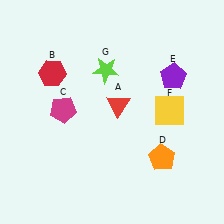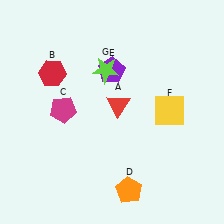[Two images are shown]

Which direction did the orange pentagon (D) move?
The orange pentagon (D) moved left.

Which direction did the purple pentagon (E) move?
The purple pentagon (E) moved left.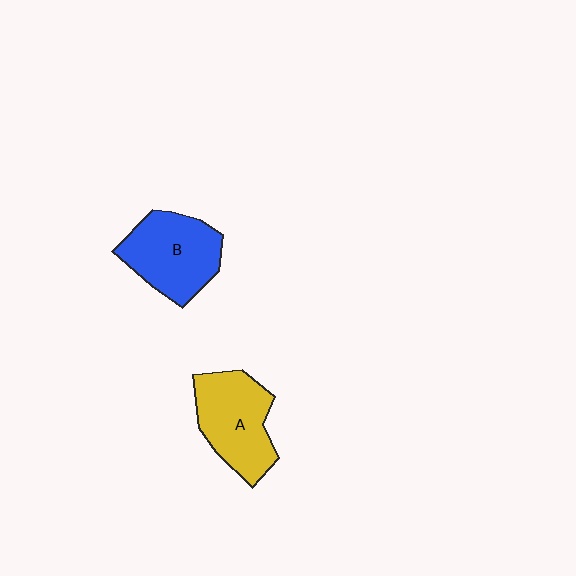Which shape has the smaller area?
Shape A (yellow).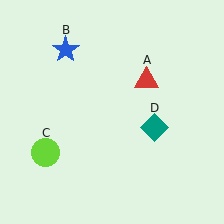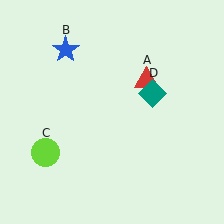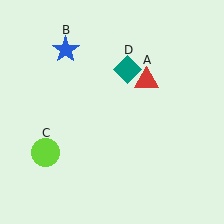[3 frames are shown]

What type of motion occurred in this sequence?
The teal diamond (object D) rotated counterclockwise around the center of the scene.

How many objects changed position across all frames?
1 object changed position: teal diamond (object D).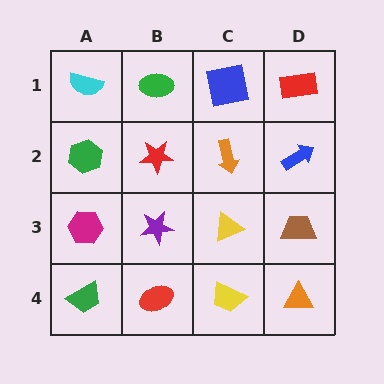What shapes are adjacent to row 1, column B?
A red star (row 2, column B), a cyan semicircle (row 1, column A), a blue square (row 1, column C).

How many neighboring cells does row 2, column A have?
3.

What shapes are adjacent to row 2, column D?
A red rectangle (row 1, column D), a brown trapezoid (row 3, column D), an orange arrow (row 2, column C).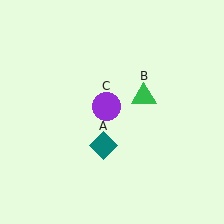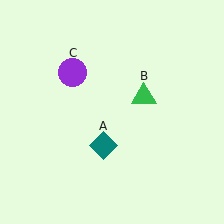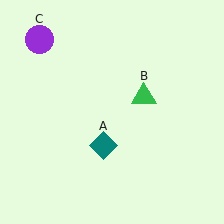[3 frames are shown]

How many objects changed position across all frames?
1 object changed position: purple circle (object C).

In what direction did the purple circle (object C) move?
The purple circle (object C) moved up and to the left.